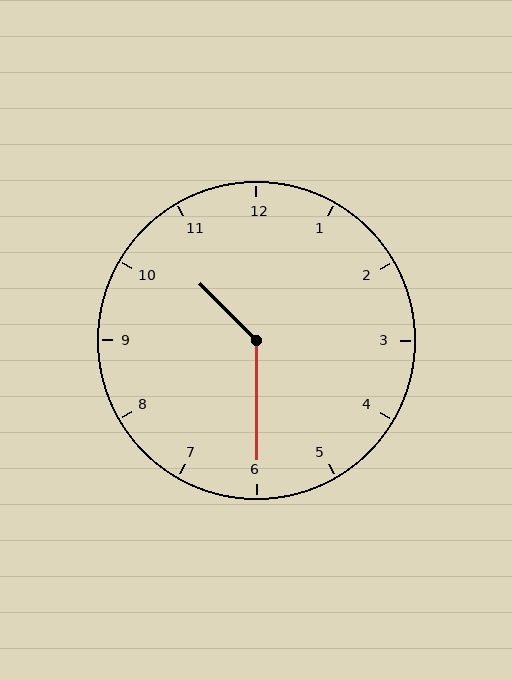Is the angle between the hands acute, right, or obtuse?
It is obtuse.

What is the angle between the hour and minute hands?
Approximately 135 degrees.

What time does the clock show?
10:30.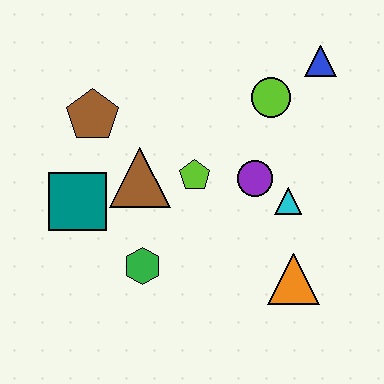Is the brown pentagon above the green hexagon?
Yes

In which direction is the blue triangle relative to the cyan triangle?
The blue triangle is above the cyan triangle.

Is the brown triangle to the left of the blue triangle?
Yes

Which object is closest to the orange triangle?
The cyan triangle is closest to the orange triangle.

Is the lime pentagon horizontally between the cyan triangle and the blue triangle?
No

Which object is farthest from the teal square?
The blue triangle is farthest from the teal square.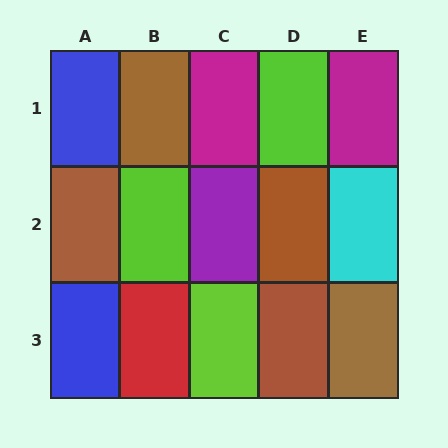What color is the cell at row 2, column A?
Brown.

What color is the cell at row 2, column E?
Cyan.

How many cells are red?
1 cell is red.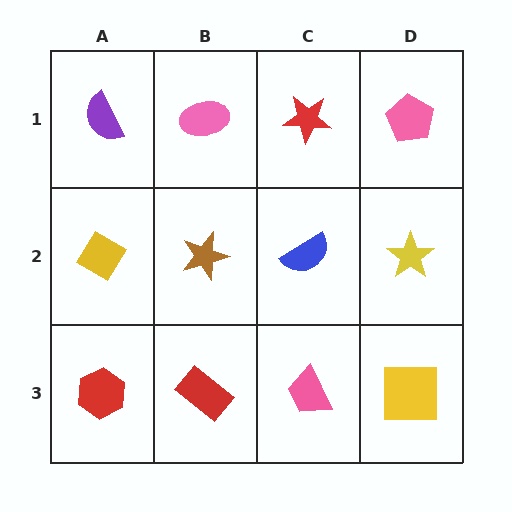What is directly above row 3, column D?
A yellow star.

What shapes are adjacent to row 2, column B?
A pink ellipse (row 1, column B), a red rectangle (row 3, column B), a yellow diamond (row 2, column A), a blue semicircle (row 2, column C).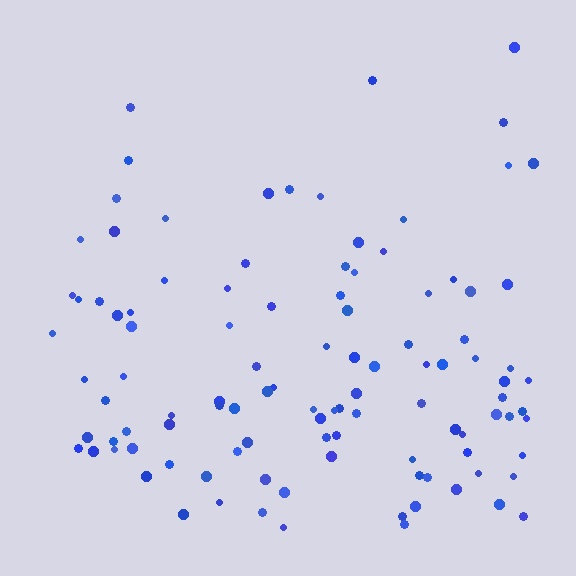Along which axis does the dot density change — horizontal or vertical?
Vertical.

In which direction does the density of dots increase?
From top to bottom, with the bottom side densest.